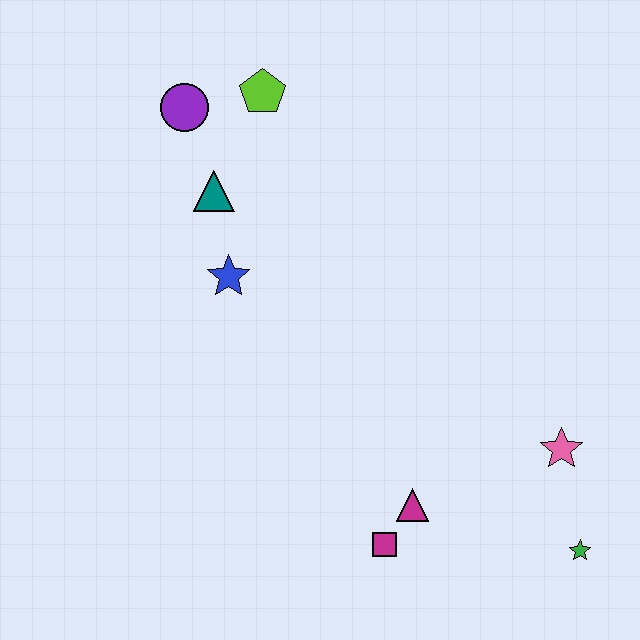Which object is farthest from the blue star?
The green star is farthest from the blue star.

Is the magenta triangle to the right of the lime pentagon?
Yes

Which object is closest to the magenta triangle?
The magenta square is closest to the magenta triangle.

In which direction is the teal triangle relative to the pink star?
The teal triangle is to the left of the pink star.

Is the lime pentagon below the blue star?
No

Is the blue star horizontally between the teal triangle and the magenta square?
Yes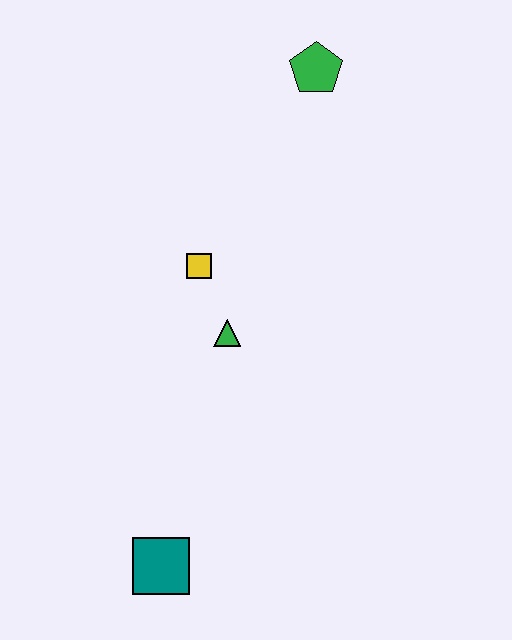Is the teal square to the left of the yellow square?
Yes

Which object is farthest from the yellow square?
The teal square is farthest from the yellow square.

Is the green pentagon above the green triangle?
Yes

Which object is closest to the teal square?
The green triangle is closest to the teal square.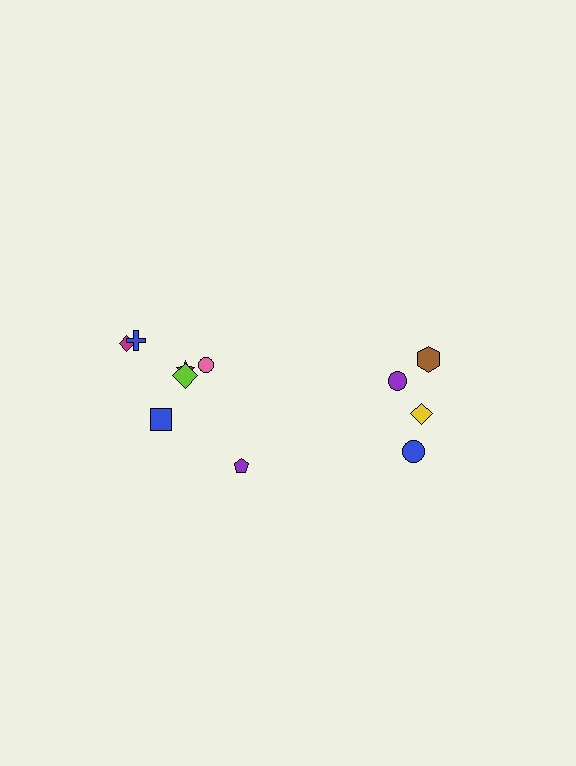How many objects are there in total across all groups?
There are 11 objects.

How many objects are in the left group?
There are 7 objects.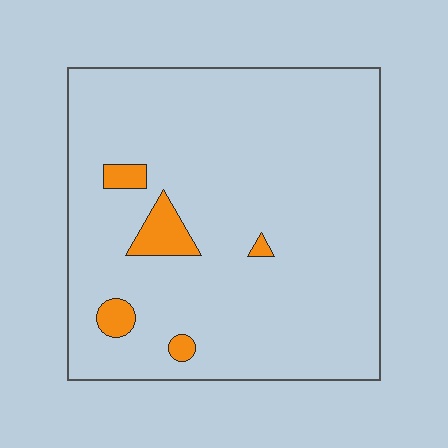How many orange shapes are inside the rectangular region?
5.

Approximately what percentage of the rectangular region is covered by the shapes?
Approximately 5%.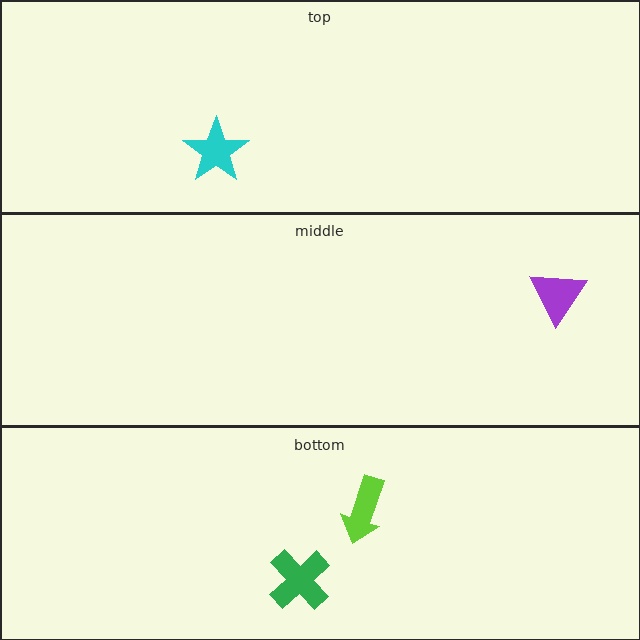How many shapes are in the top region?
1.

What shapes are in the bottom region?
The lime arrow, the green cross.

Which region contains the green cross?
The bottom region.